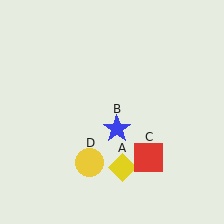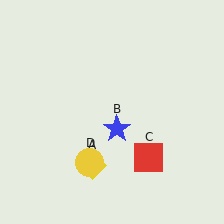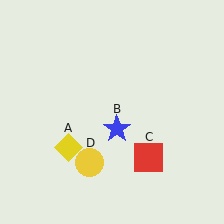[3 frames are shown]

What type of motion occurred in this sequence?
The yellow diamond (object A) rotated clockwise around the center of the scene.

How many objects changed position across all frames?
1 object changed position: yellow diamond (object A).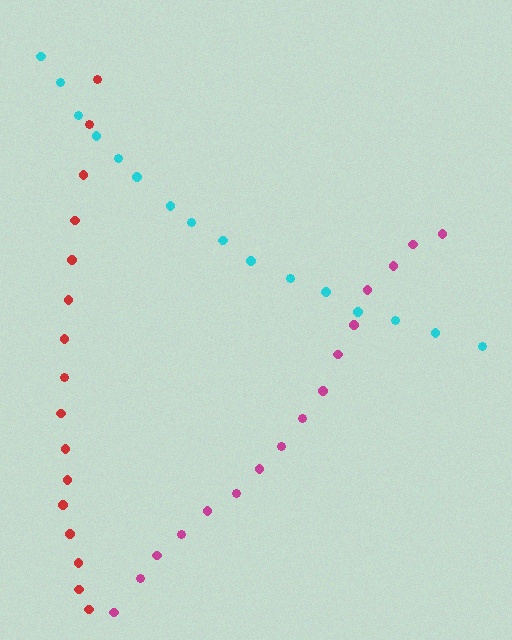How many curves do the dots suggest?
There are 3 distinct paths.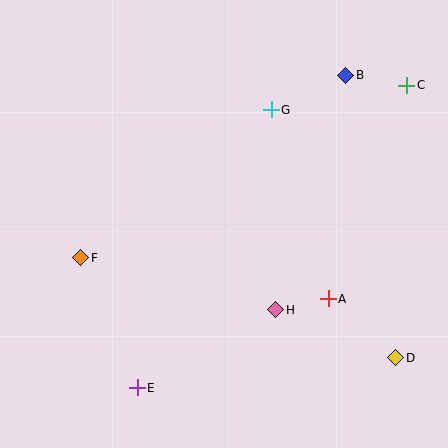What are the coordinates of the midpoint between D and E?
The midpoint between D and E is at (266, 373).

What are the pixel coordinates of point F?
Point F is at (81, 258).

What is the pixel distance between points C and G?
The distance between C and G is 138 pixels.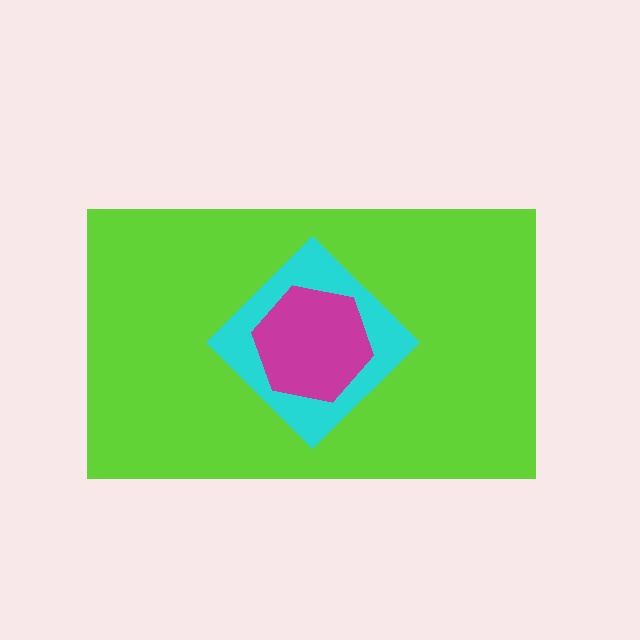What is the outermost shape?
The lime rectangle.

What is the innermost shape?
The magenta hexagon.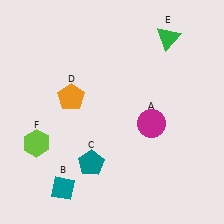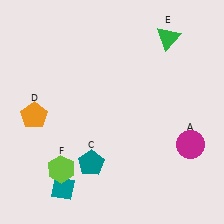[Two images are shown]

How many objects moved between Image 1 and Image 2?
3 objects moved between the two images.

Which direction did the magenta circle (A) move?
The magenta circle (A) moved right.